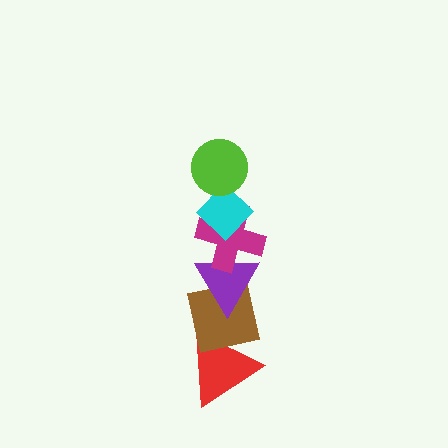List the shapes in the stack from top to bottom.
From top to bottom: the lime circle, the cyan diamond, the magenta cross, the purple triangle, the brown square, the red triangle.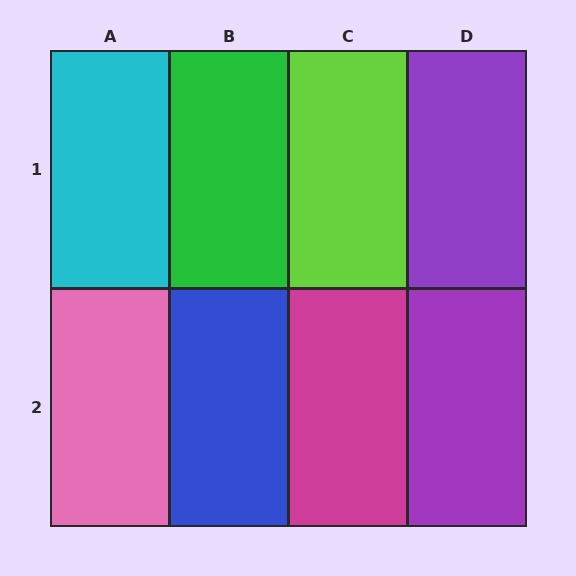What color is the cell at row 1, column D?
Purple.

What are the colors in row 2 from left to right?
Pink, blue, magenta, purple.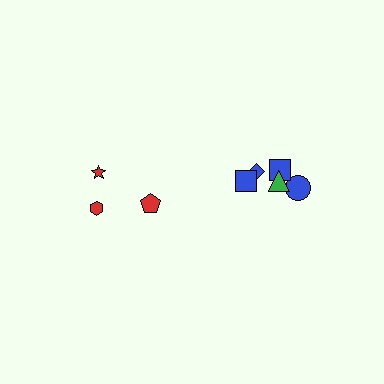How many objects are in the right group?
There are 5 objects.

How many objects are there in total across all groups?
There are 8 objects.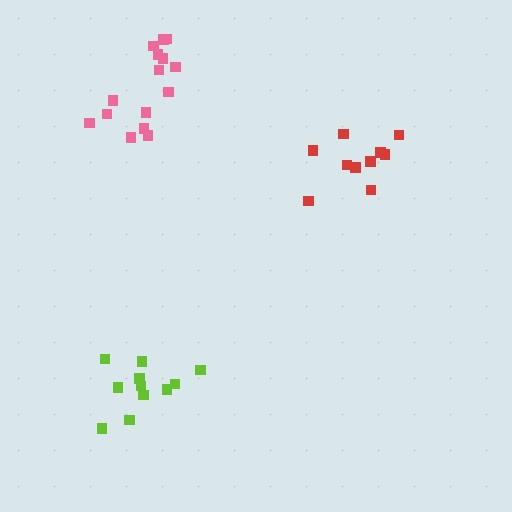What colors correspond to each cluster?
The clusters are colored: red, lime, pink.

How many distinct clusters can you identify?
There are 3 distinct clusters.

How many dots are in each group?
Group 1: 10 dots, Group 2: 11 dots, Group 3: 15 dots (36 total).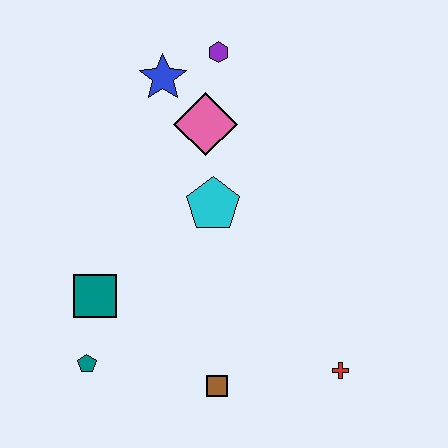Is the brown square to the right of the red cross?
No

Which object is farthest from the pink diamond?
The red cross is farthest from the pink diamond.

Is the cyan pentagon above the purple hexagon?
No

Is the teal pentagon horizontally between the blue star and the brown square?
No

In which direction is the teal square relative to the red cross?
The teal square is to the left of the red cross.